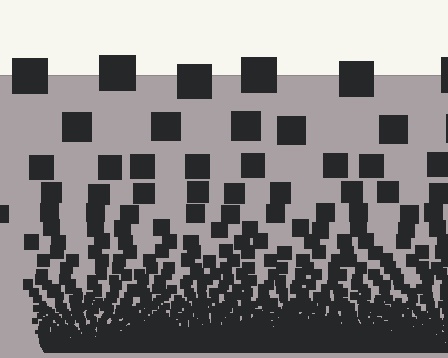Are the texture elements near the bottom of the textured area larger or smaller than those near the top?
Smaller. The gradient is inverted — elements near the bottom are smaller and denser.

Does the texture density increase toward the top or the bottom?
Density increases toward the bottom.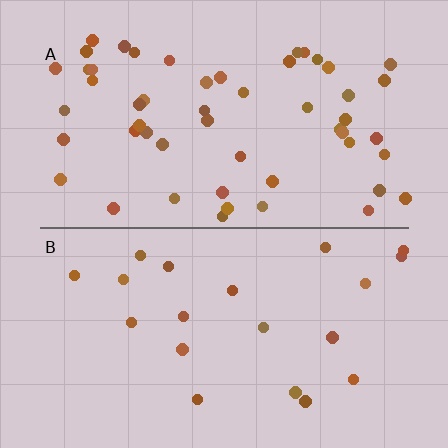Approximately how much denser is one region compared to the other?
Approximately 2.6× — region A over region B.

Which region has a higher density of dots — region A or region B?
A (the top).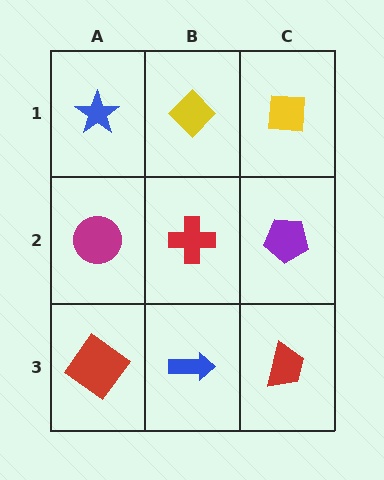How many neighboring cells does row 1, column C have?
2.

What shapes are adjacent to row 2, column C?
A yellow square (row 1, column C), a red trapezoid (row 3, column C), a red cross (row 2, column B).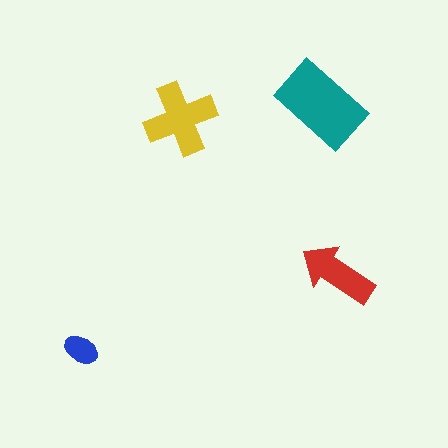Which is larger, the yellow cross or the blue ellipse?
The yellow cross.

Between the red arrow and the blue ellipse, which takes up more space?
The red arrow.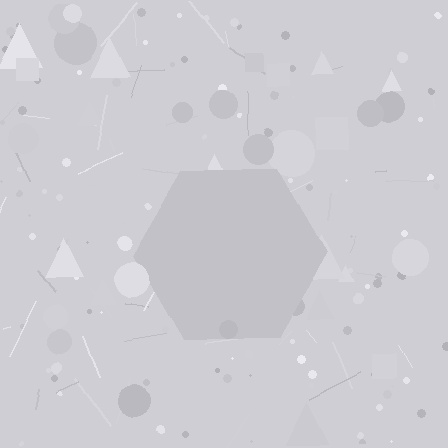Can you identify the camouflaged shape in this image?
The camouflaged shape is a hexagon.